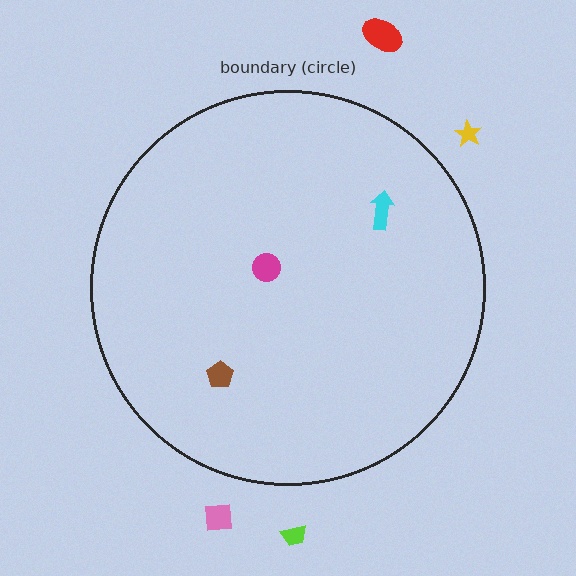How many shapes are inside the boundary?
3 inside, 4 outside.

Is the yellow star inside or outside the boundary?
Outside.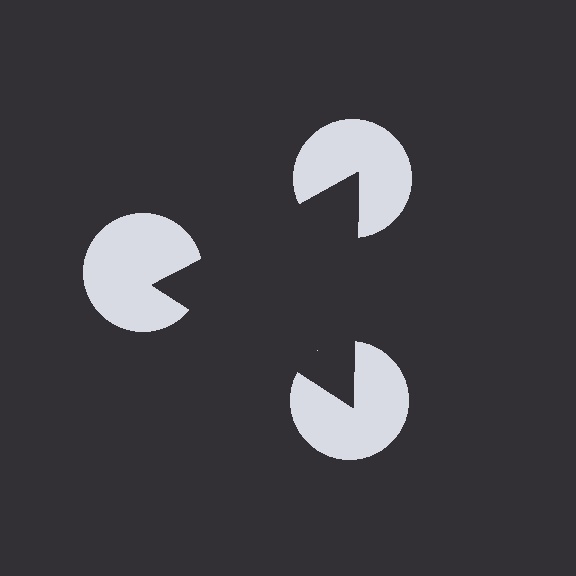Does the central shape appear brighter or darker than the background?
It typically appears slightly darker than the background, even though no actual brightness change is drawn.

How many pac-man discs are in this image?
There are 3 — one at each vertex of the illusory triangle.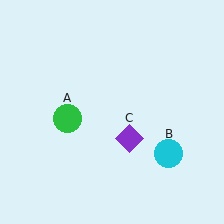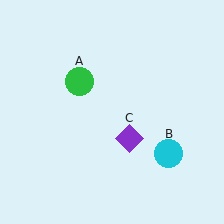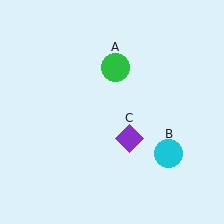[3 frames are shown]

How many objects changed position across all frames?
1 object changed position: green circle (object A).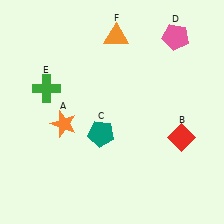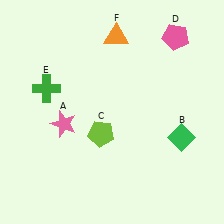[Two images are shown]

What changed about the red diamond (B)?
In Image 1, B is red. In Image 2, it changed to green.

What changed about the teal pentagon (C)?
In Image 1, C is teal. In Image 2, it changed to lime.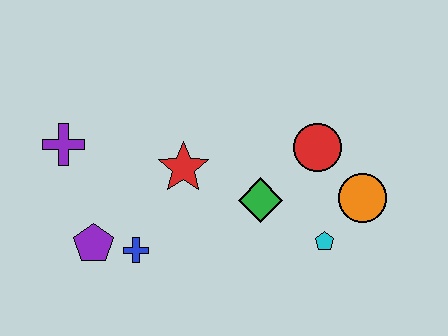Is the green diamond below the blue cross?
No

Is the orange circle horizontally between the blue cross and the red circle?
No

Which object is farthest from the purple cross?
The orange circle is farthest from the purple cross.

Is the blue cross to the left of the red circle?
Yes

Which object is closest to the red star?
The green diamond is closest to the red star.